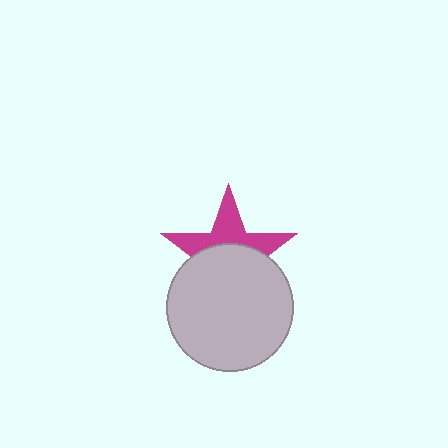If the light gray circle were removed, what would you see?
You would see the complete magenta star.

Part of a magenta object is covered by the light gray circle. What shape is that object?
It is a star.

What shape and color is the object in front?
The object in front is a light gray circle.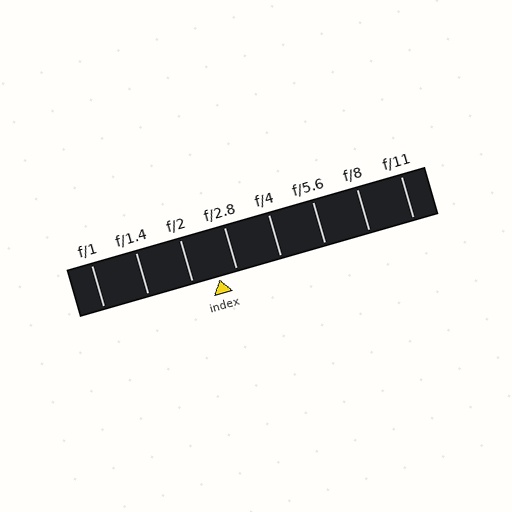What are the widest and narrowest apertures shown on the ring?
The widest aperture shown is f/1 and the narrowest is f/11.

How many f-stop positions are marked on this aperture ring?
There are 8 f-stop positions marked.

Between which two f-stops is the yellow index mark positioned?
The index mark is between f/2 and f/2.8.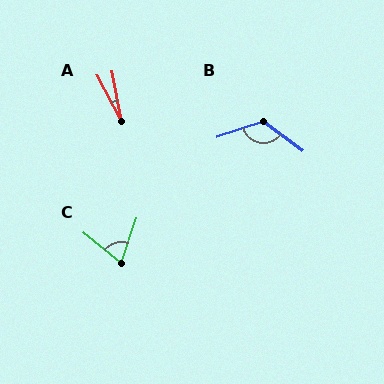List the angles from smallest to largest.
A (17°), C (70°), B (125°).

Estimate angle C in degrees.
Approximately 70 degrees.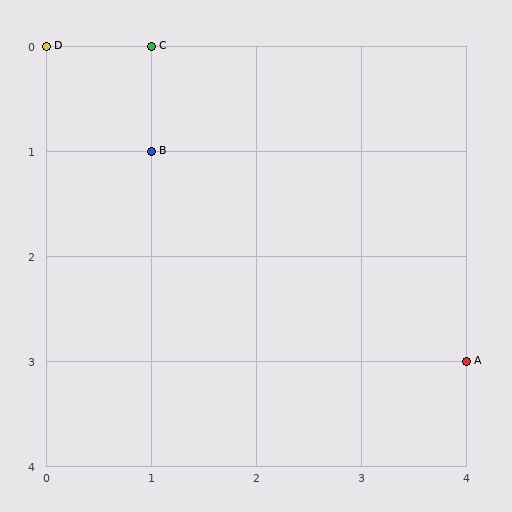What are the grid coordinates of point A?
Point A is at grid coordinates (4, 3).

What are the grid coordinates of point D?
Point D is at grid coordinates (0, 0).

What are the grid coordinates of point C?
Point C is at grid coordinates (1, 0).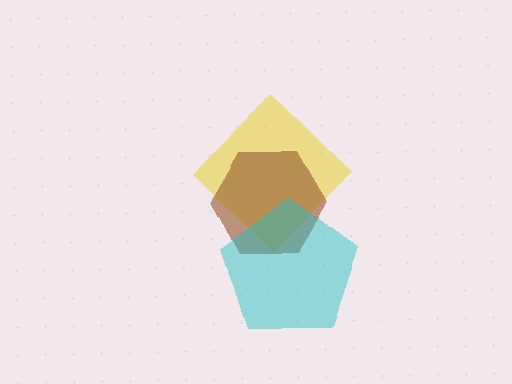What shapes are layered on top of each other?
The layered shapes are: a yellow diamond, a brown hexagon, a cyan pentagon.